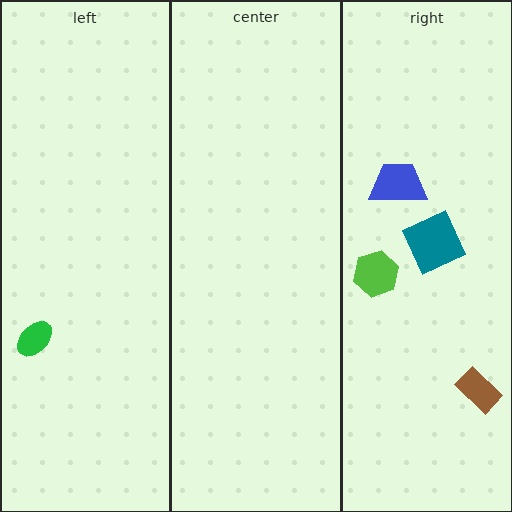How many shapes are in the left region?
1.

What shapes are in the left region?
The green ellipse.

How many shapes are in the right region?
4.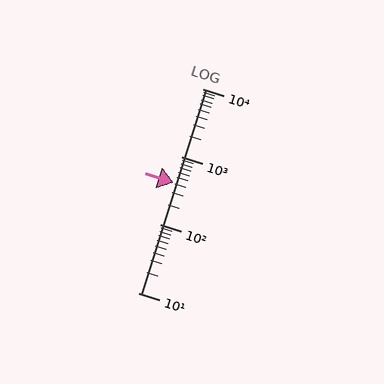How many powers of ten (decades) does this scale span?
The scale spans 3 decades, from 10 to 10000.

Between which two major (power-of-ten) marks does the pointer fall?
The pointer is between 100 and 1000.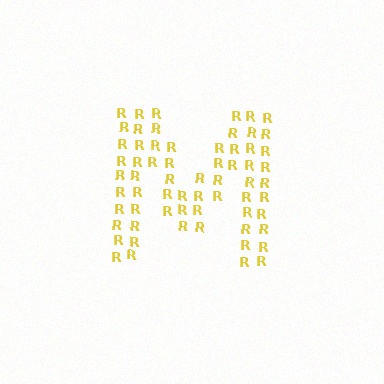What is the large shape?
The large shape is the letter M.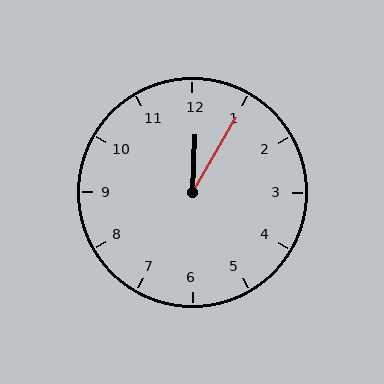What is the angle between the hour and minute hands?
Approximately 28 degrees.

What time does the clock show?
12:05.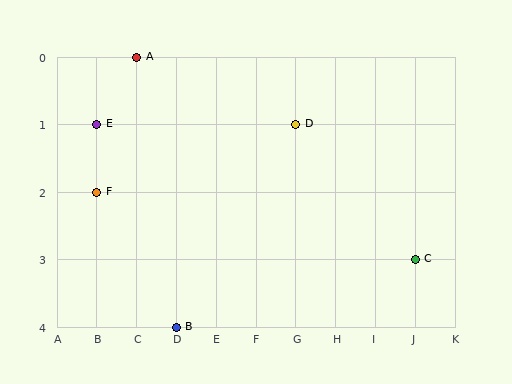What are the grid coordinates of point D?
Point D is at grid coordinates (G, 1).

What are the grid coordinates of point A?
Point A is at grid coordinates (C, 0).